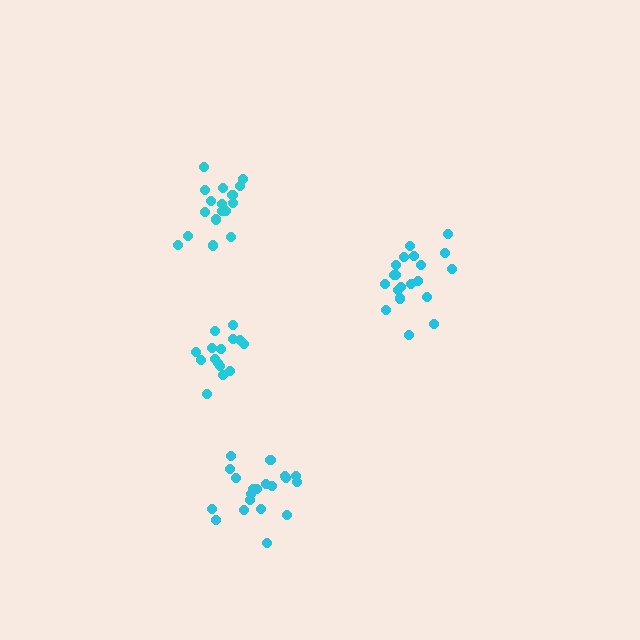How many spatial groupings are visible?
There are 4 spatial groupings.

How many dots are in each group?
Group 1: 20 dots, Group 2: 20 dots, Group 3: 19 dots, Group 4: 15 dots (74 total).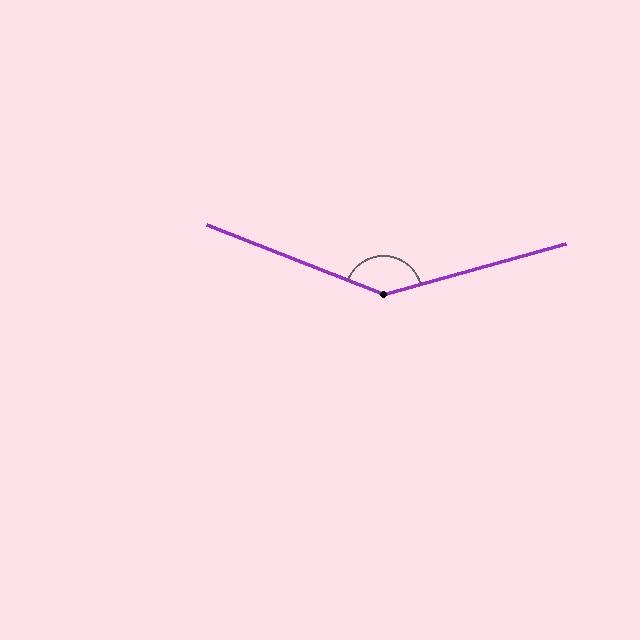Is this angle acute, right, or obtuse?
It is obtuse.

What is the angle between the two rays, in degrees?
Approximately 143 degrees.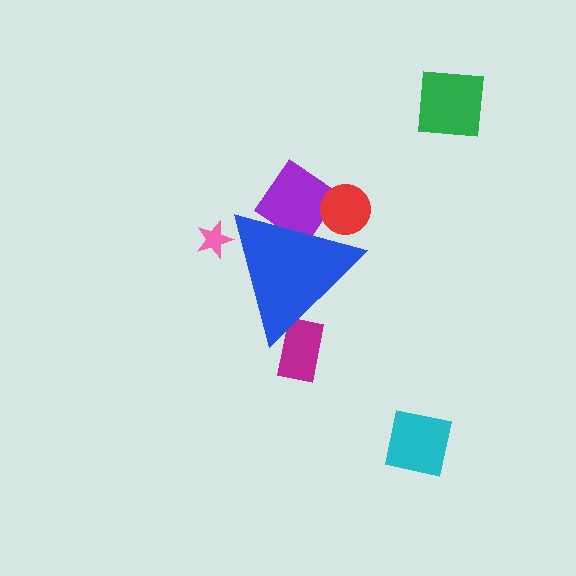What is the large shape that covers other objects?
A blue triangle.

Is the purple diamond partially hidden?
Yes, the purple diamond is partially hidden behind the blue triangle.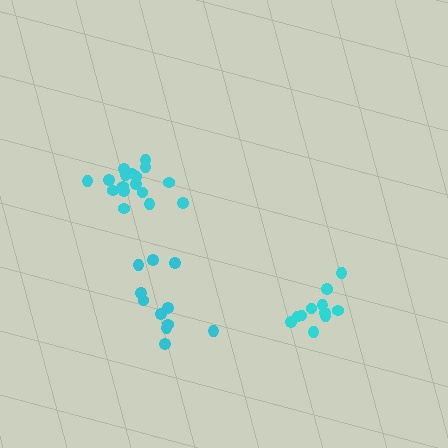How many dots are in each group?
Group 1: 17 dots, Group 2: 11 dots, Group 3: 11 dots (39 total).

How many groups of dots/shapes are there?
There are 3 groups.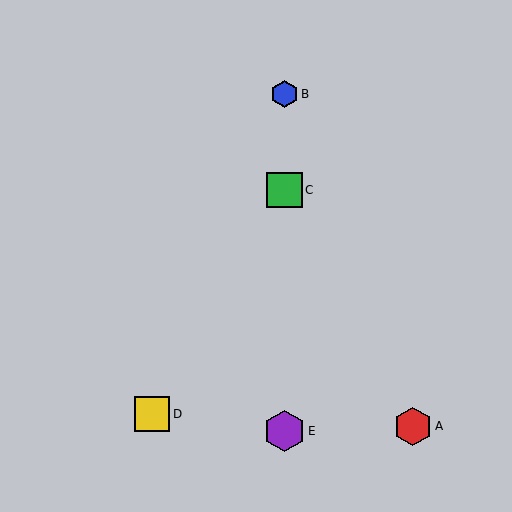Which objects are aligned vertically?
Objects B, C, E are aligned vertically.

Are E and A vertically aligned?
No, E is at x≈285 and A is at x≈413.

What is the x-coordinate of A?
Object A is at x≈413.